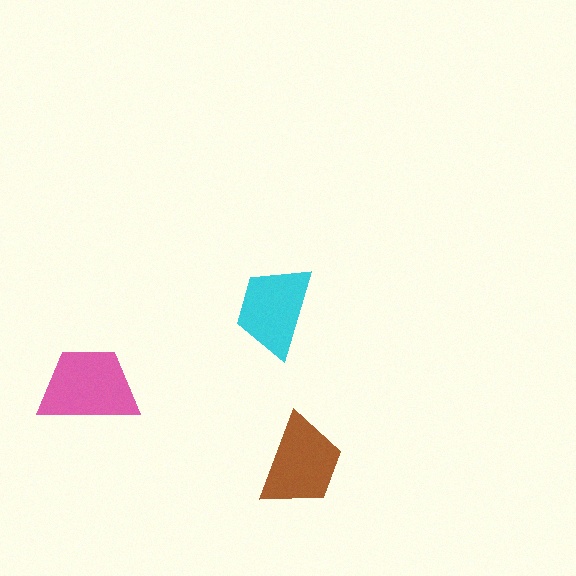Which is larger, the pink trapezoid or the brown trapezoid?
The pink one.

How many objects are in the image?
There are 3 objects in the image.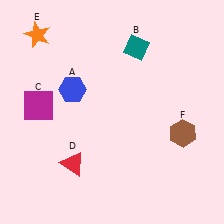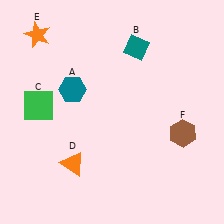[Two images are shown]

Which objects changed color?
A changed from blue to teal. C changed from magenta to green. D changed from red to orange.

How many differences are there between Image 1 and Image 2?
There are 3 differences between the two images.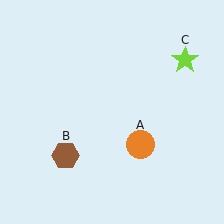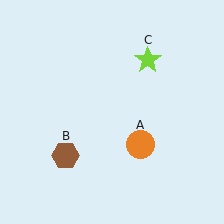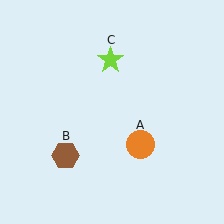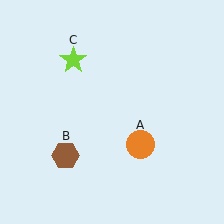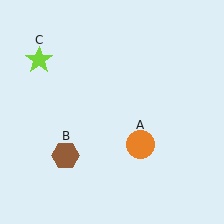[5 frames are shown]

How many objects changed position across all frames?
1 object changed position: lime star (object C).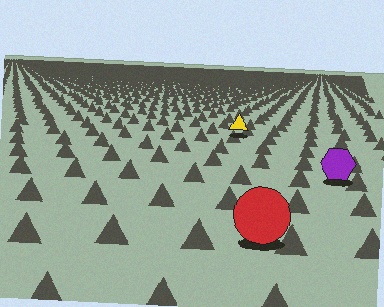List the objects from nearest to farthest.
From nearest to farthest: the red circle, the purple hexagon, the yellow triangle.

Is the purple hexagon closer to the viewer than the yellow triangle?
Yes. The purple hexagon is closer — you can tell from the texture gradient: the ground texture is coarser near it.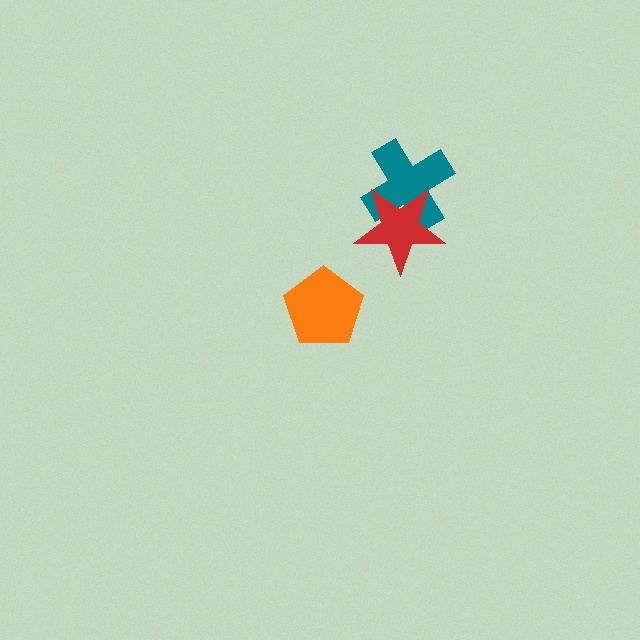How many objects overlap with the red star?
1 object overlaps with the red star.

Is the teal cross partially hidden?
Yes, it is partially covered by another shape.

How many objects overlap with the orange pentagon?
0 objects overlap with the orange pentagon.